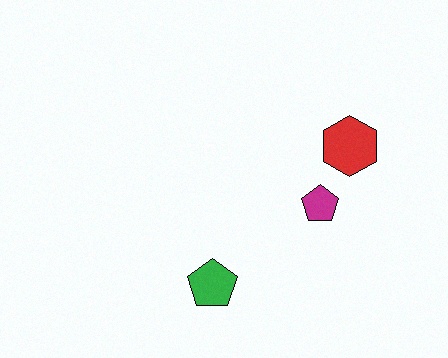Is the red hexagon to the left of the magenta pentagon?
No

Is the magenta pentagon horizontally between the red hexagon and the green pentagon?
Yes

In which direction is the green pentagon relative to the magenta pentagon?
The green pentagon is to the left of the magenta pentagon.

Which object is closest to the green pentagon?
The magenta pentagon is closest to the green pentagon.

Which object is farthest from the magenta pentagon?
The green pentagon is farthest from the magenta pentagon.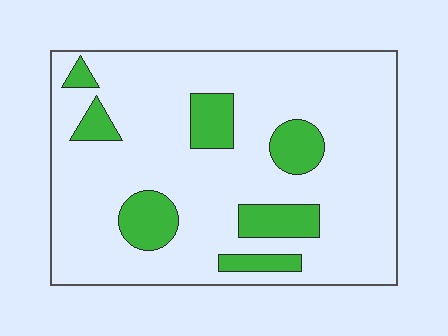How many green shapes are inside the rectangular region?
7.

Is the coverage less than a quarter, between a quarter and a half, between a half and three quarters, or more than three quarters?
Less than a quarter.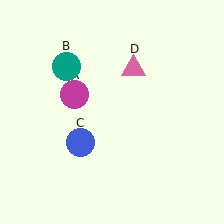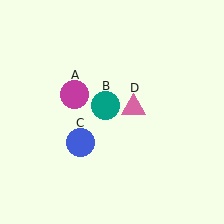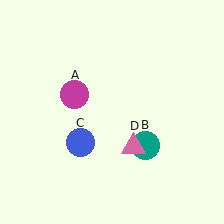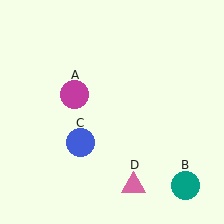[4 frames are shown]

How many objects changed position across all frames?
2 objects changed position: teal circle (object B), pink triangle (object D).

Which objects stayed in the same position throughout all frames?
Magenta circle (object A) and blue circle (object C) remained stationary.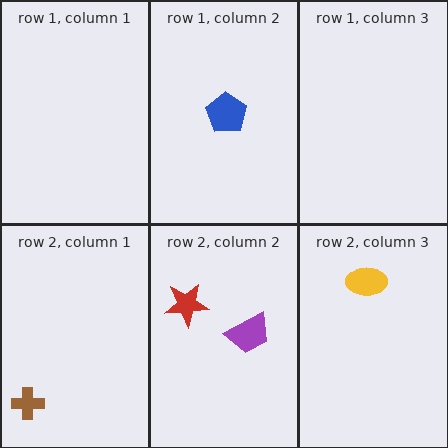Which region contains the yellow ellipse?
The row 2, column 3 region.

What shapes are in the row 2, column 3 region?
The yellow ellipse.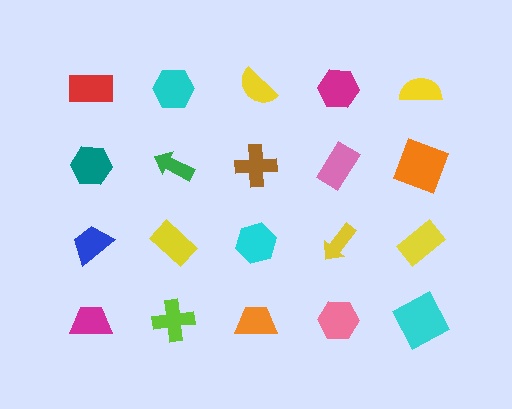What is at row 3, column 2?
A yellow rectangle.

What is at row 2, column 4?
A pink rectangle.